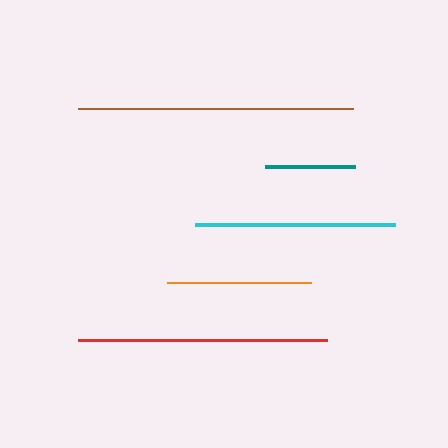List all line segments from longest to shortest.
From longest to shortest: brown, red, cyan, orange, teal.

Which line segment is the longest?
The brown line is the longest at approximately 275 pixels.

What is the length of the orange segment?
The orange segment is approximately 144 pixels long.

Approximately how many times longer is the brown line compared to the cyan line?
The brown line is approximately 1.4 times the length of the cyan line.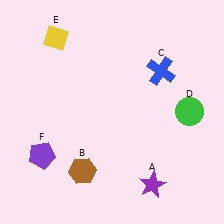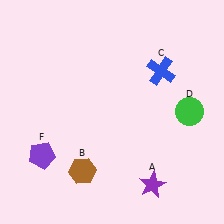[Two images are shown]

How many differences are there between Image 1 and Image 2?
There is 1 difference between the two images.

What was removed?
The yellow diamond (E) was removed in Image 2.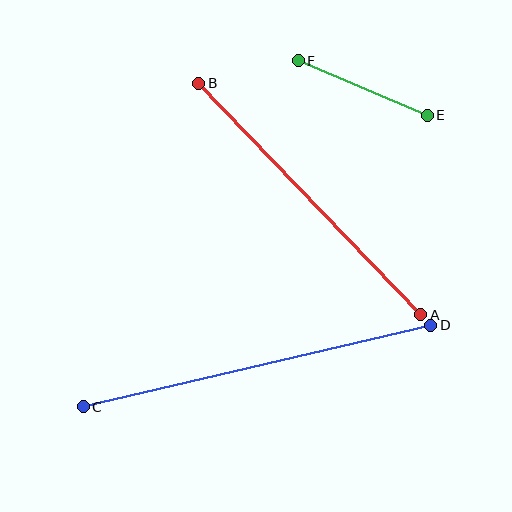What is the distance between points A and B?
The distance is approximately 321 pixels.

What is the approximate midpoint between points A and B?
The midpoint is at approximately (310, 199) pixels.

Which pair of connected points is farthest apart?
Points C and D are farthest apart.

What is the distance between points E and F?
The distance is approximately 140 pixels.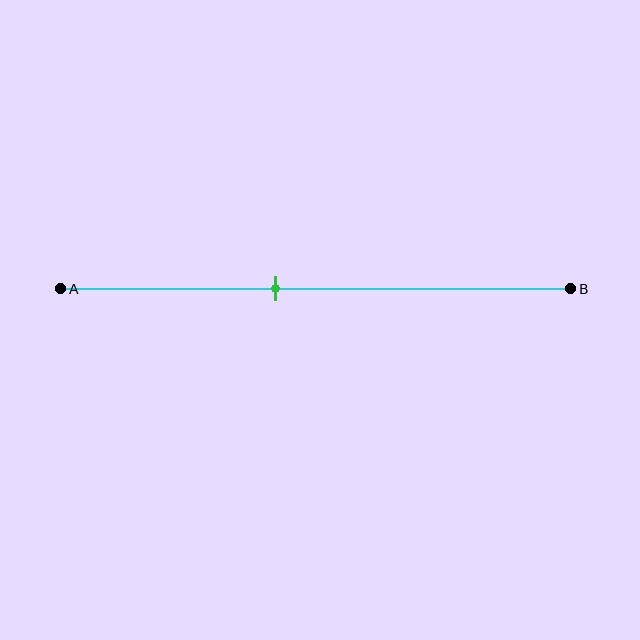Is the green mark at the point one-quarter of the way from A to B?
No, the mark is at about 40% from A, not at the 25% one-quarter point.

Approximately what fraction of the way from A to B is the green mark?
The green mark is approximately 40% of the way from A to B.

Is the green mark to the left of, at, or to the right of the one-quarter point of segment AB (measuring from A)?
The green mark is to the right of the one-quarter point of segment AB.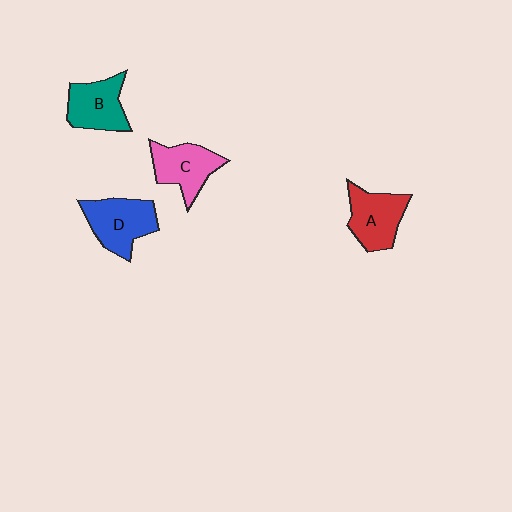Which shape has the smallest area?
Shape B (teal).